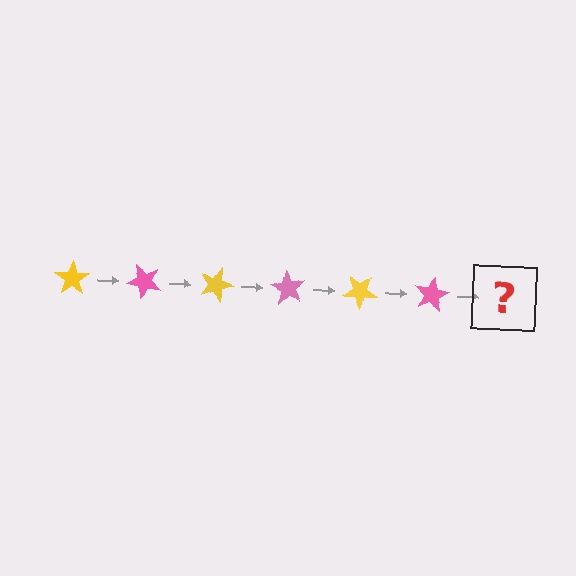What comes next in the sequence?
The next element should be a yellow star, rotated 270 degrees from the start.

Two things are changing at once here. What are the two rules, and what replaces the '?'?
The two rules are that it rotates 45 degrees each step and the color cycles through yellow and pink. The '?' should be a yellow star, rotated 270 degrees from the start.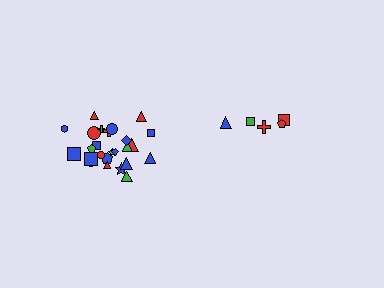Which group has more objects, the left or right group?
The left group.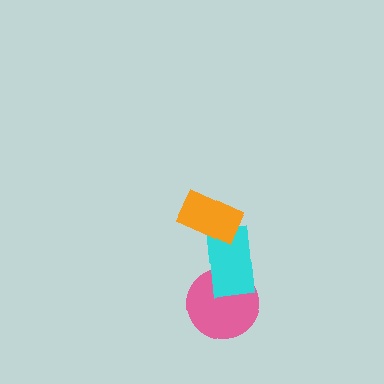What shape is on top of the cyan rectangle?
The orange rectangle is on top of the cyan rectangle.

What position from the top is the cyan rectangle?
The cyan rectangle is 2nd from the top.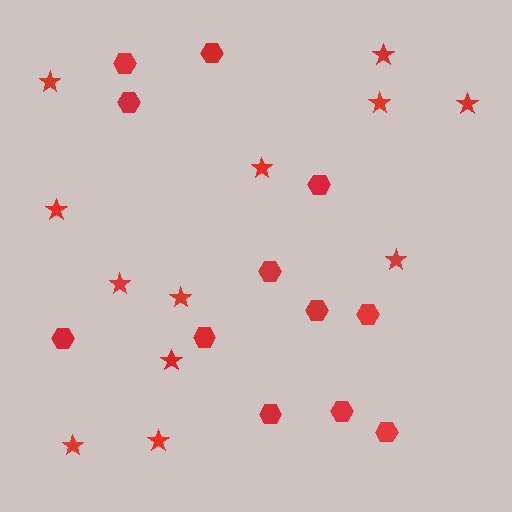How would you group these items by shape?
There are 2 groups: one group of stars (12) and one group of hexagons (12).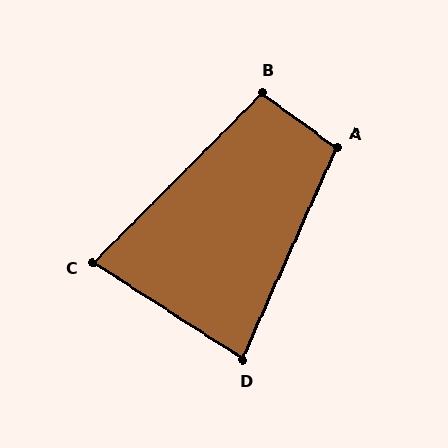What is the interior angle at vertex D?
Approximately 81 degrees (acute).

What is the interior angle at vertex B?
Approximately 99 degrees (obtuse).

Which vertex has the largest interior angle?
A, at approximately 102 degrees.